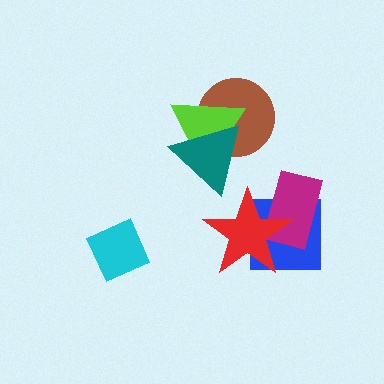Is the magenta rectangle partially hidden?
Yes, it is partially covered by another shape.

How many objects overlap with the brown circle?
2 objects overlap with the brown circle.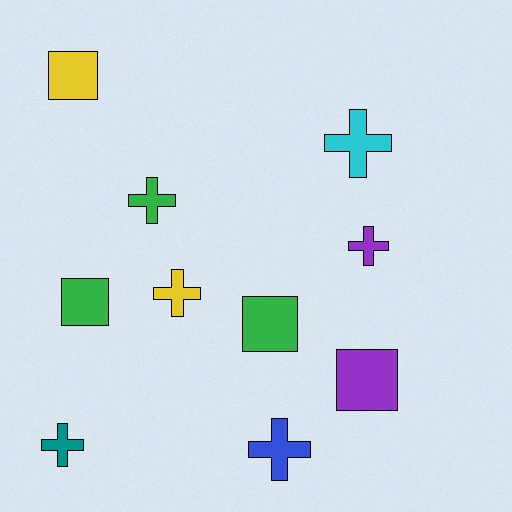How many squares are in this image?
There are 4 squares.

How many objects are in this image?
There are 10 objects.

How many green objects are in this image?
There are 3 green objects.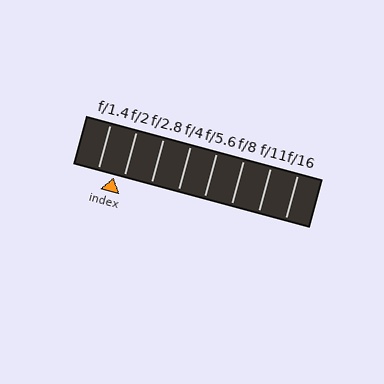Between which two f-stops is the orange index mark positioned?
The index mark is between f/1.4 and f/2.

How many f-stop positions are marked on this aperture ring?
There are 8 f-stop positions marked.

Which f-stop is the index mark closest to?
The index mark is closest to f/2.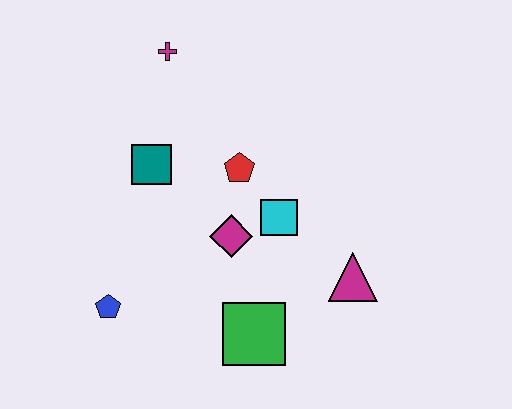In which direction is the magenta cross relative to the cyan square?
The magenta cross is above the cyan square.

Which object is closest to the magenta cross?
The teal square is closest to the magenta cross.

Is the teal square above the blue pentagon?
Yes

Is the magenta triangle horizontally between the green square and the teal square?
No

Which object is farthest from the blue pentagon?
The magenta cross is farthest from the blue pentagon.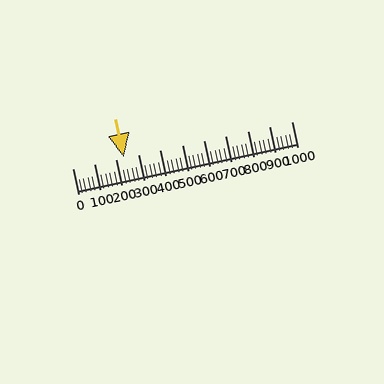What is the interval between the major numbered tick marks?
The major tick marks are spaced 100 units apart.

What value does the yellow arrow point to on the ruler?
The yellow arrow points to approximately 234.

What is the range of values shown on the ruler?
The ruler shows values from 0 to 1000.